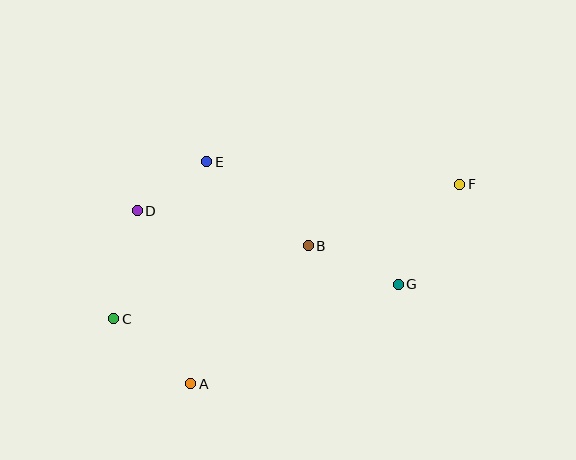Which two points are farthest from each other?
Points C and F are farthest from each other.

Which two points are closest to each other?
Points D and E are closest to each other.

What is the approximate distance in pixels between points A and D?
The distance between A and D is approximately 182 pixels.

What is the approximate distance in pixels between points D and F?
The distance between D and F is approximately 324 pixels.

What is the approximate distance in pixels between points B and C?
The distance between B and C is approximately 208 pixels.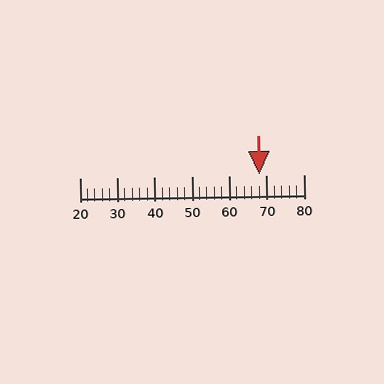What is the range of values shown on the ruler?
The ruler shows values from 20 to 80.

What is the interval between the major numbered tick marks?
The major tick marks are spaced 10 units apart.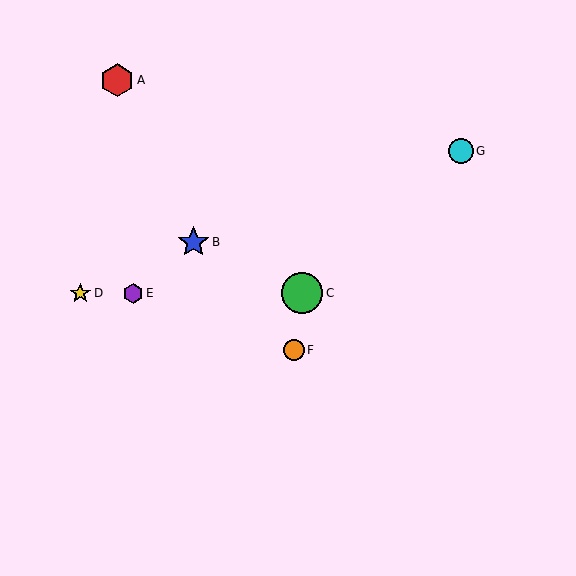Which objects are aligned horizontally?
Objects C, D, E are aligned horizontally.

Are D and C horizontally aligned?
Yes, both are at y≈293.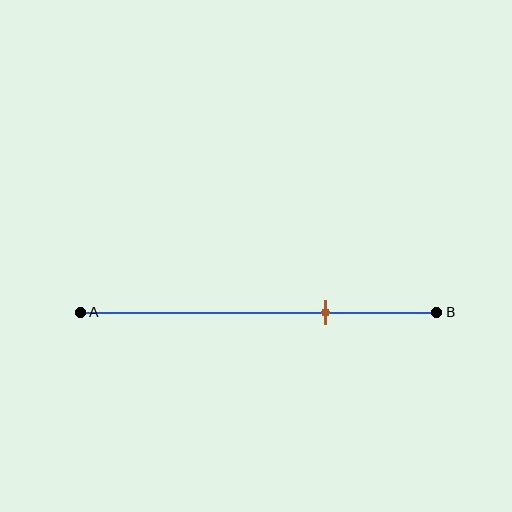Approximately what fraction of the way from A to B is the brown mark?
The brown mark is approximately 70% of the way from A to B.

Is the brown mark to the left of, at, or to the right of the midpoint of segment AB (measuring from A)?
The brown mark is to the right of the midpoint of segment AB.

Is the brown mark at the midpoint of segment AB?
No, the mark is at about 70% from A, not at the 50% midpoint.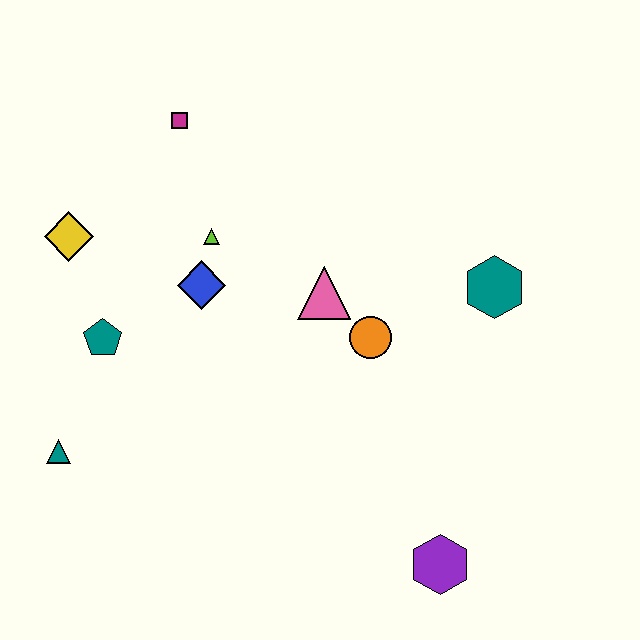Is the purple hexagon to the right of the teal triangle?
Yes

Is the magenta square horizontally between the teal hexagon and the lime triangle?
No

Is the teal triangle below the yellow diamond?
Yes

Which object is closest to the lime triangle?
The blue diamond is closest to the lime triangle.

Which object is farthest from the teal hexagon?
The teal triangle is farthest from the teal hexagon.